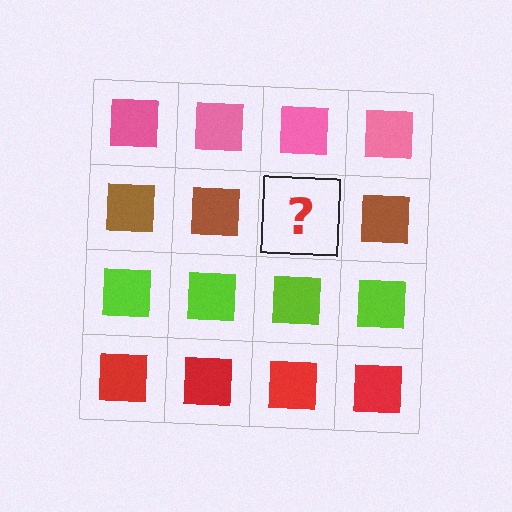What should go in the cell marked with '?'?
The missing cell should contain a brown square.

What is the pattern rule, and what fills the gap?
The rule is that each row has a consistent color. The gap should be filled with a brown square.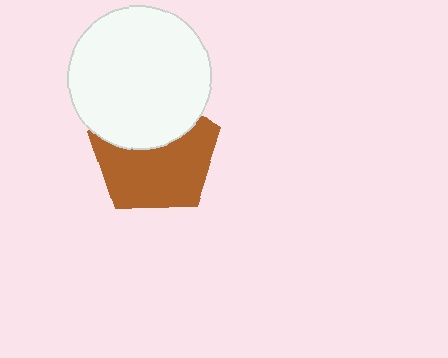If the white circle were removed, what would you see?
You would see the complete brown pentagon.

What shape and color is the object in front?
The object in front is a white circle.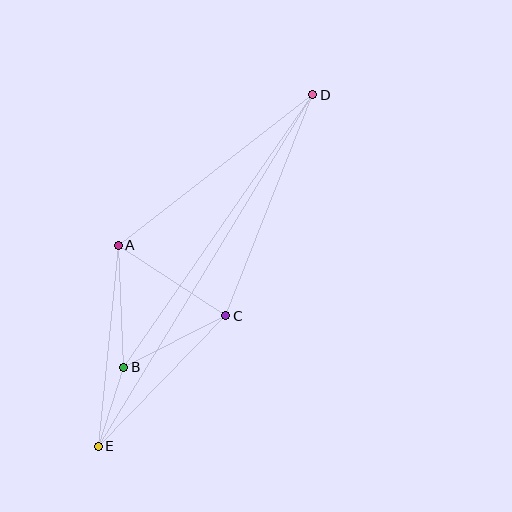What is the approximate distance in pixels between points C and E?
The distance between C and E is approximately 182 pixels.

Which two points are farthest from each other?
Points D and E are farthest from each other.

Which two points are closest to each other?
Points B and E are closest to each other.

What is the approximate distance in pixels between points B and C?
The distance between B and C is approximately 114 pixels.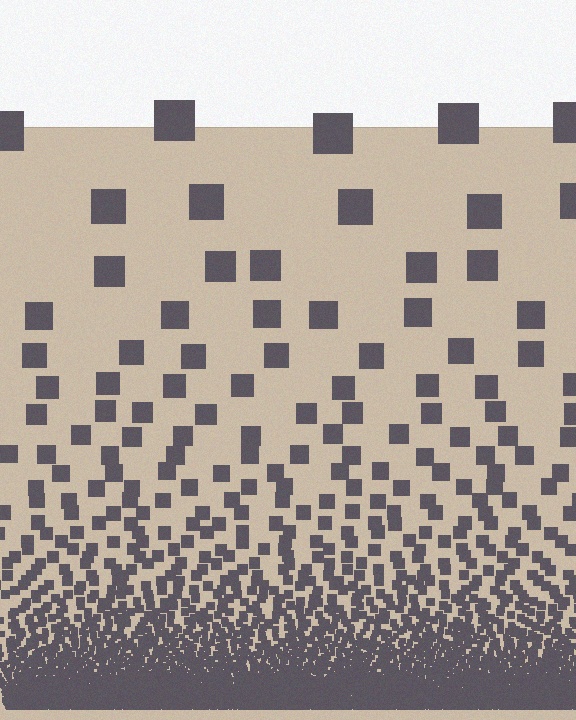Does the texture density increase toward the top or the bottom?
Density increases toward the bottom.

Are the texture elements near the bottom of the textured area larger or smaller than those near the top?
Smaller. The gradient is inverted — elements near the bottom are smaller and denser.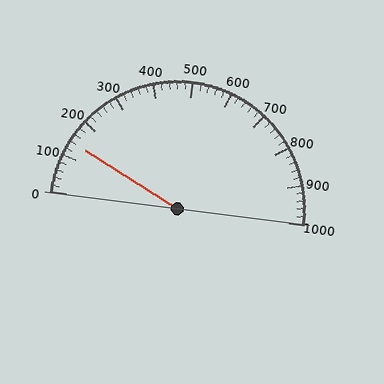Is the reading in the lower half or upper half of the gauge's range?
The reading is in the lower half of the range (0 to 1000).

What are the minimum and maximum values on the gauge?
The gauge ranges from 0 to 1000.